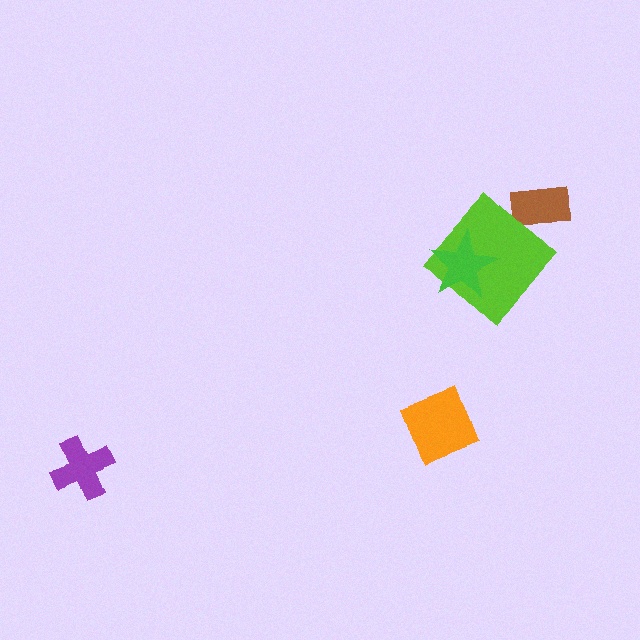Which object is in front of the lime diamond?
The green star is in front of the lime diamond.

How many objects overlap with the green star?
1 object overlaps with the green star.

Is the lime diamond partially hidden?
Yes, it is partially covered by another shape.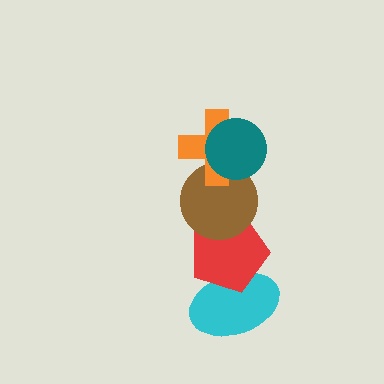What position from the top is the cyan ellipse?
The cyan ellipse is 5th from the top.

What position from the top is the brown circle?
The brown circle is 3rd from the top.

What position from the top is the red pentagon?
The red pentagon is 4th from the top.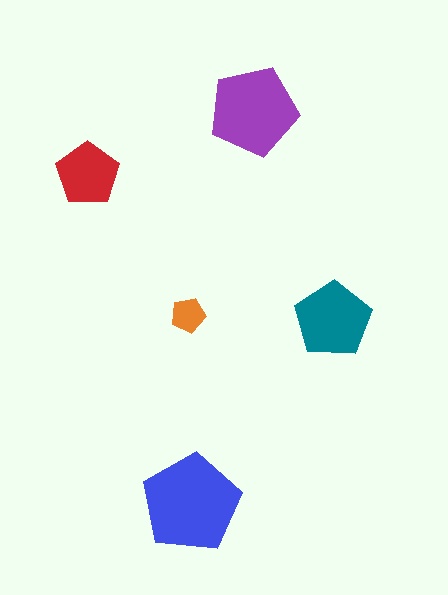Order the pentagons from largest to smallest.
the blue one, the purple one, the teal one, the red one, the orange one.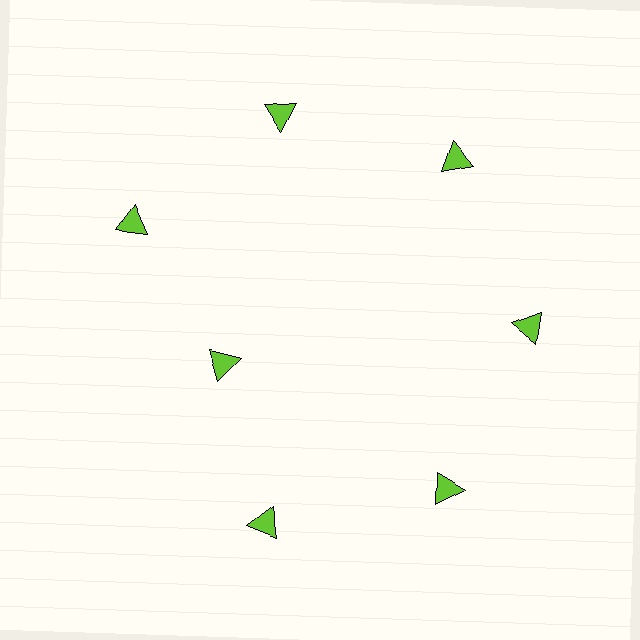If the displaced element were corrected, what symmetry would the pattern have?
It would have 7-fold rotational symmetry — the pattern would map onto itself every 51 degrees.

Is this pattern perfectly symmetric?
No. The 7 lime triangles are arranged in a ring, but one element near the 8 o'clock position is pulled inward toward the center, breaking the 7-fold rotational symmetry.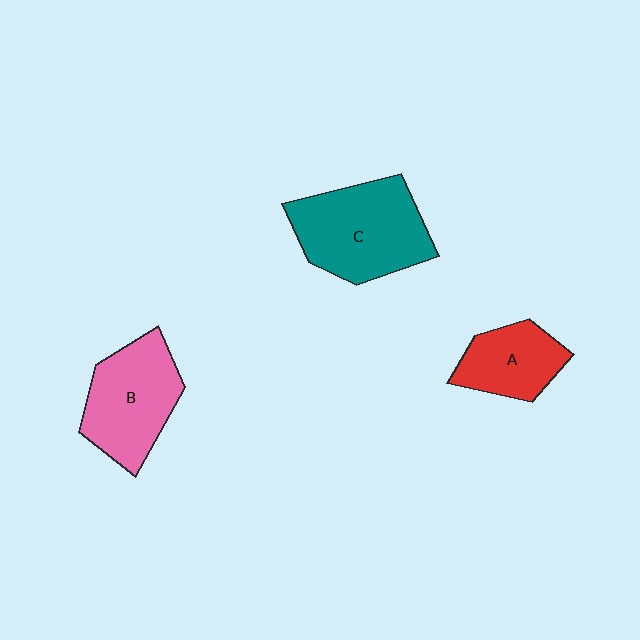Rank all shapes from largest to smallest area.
From largest to smallest: C (teal), B (pink), A (red).